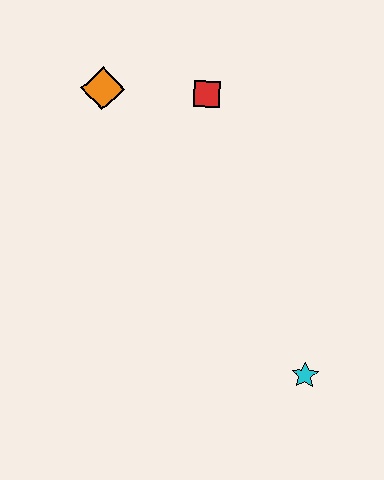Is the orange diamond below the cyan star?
No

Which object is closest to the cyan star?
The red square is closest to the cyan star.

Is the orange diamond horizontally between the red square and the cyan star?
No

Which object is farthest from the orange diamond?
The cyan star is farthest from the orange diamond.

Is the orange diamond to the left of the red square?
Yes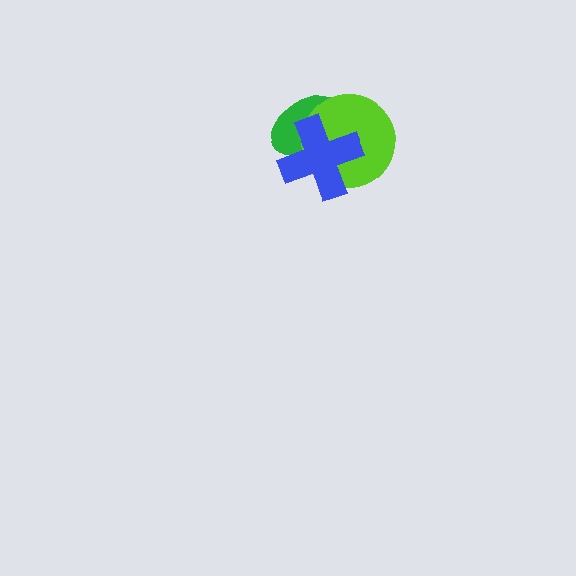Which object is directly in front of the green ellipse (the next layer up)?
The lime circle is directly in front of the green ellipse.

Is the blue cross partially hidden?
No, no other shape covers it.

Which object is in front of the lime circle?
The blue cross is in front of the lime circle.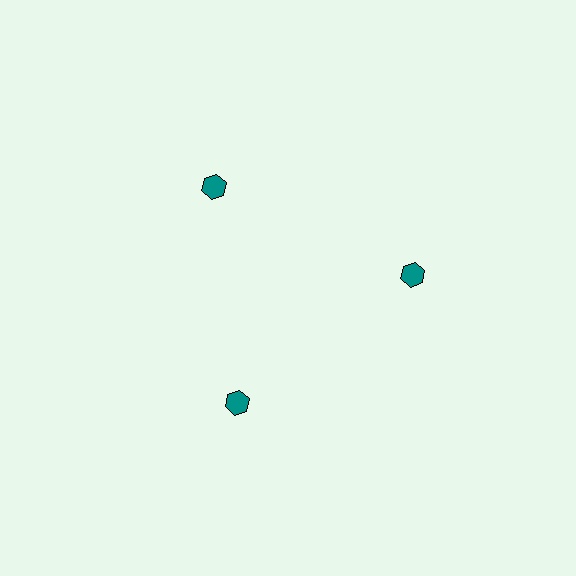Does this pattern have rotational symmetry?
Yes, this pattern has 3-fold rotational symmetry. It looks the same after rotating 120 degrees around the center.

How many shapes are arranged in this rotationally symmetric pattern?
There are 3 shapes, arranged in 3 groups of 1.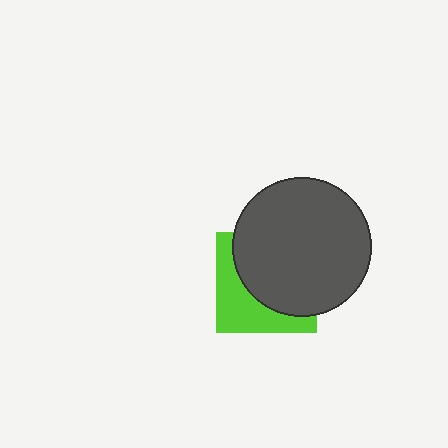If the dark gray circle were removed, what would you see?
You would see the complete lime square.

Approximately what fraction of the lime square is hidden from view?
Roughly 60% of the lime square is hidden behind the dark gray circle.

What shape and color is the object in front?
The object in front is a dark gray circle.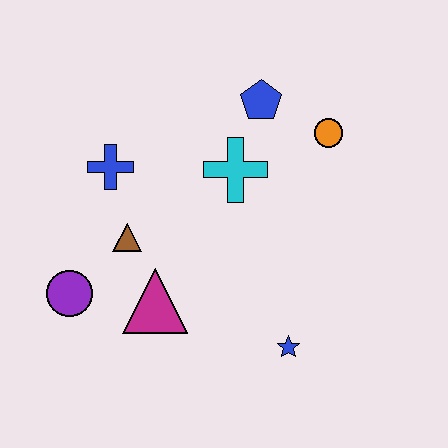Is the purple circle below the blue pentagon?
Yes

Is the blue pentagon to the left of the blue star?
Yes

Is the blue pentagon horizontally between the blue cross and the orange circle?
Yes